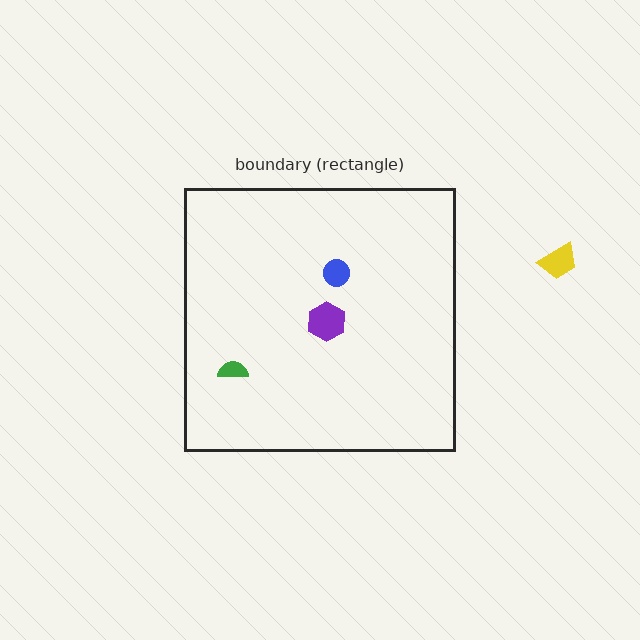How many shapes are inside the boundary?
3 inside, 1 outside.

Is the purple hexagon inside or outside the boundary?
Inside.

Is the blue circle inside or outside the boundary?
Inside.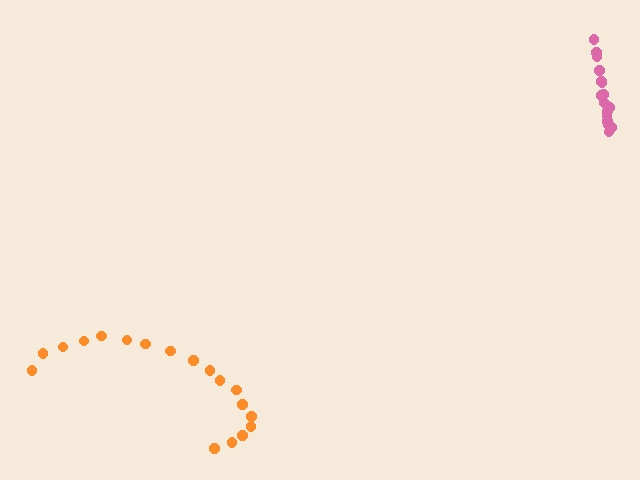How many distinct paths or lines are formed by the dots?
There are 2 distinct paths.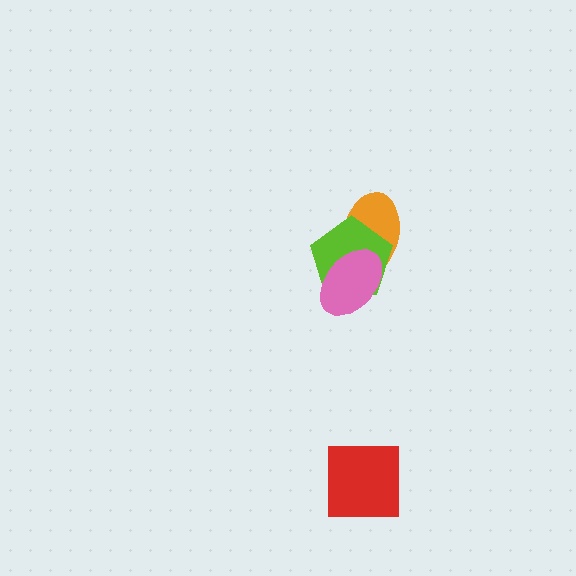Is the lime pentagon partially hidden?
Yes, it is partially covered by another shape.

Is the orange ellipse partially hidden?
Yes, it is partially covered by another shape.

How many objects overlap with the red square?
0 objects overlap with the red square.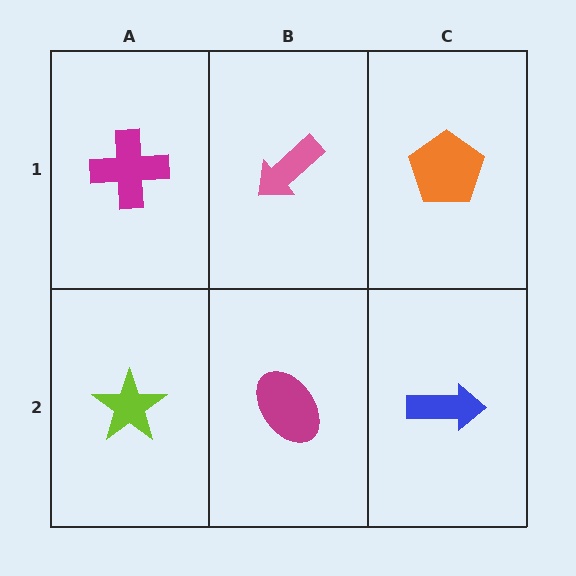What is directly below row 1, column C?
A blue arrow.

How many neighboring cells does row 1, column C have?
2.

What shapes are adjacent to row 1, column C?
A blue arrow (row 2, column C), a pink arrow (row 1, column B).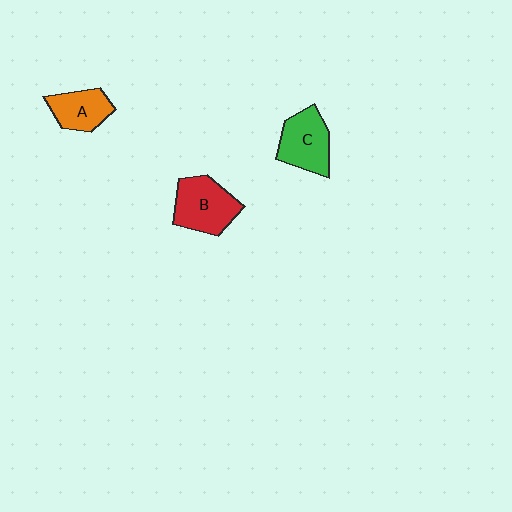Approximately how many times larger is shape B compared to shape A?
Approximately 1.4 times.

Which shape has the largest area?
Shape B (red).